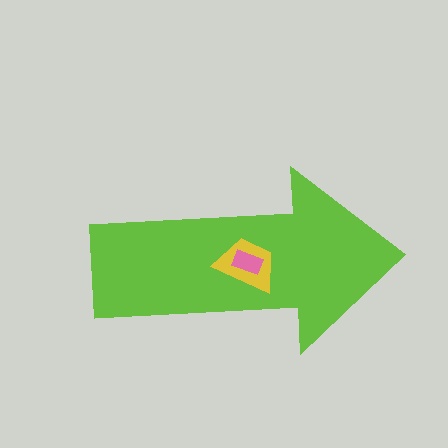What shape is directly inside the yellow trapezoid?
The pink rectangle.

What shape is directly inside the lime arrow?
The yellow trapezoid.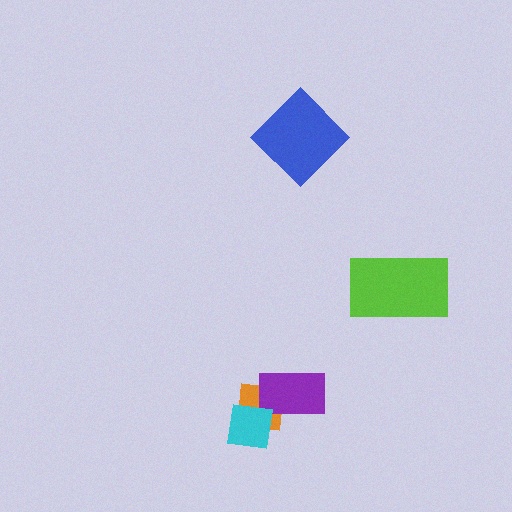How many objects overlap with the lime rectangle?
0 objects overlap with the lime rectangle.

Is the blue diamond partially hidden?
No, no other shape covers it.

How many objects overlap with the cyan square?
2 objects overlap with the cyan square.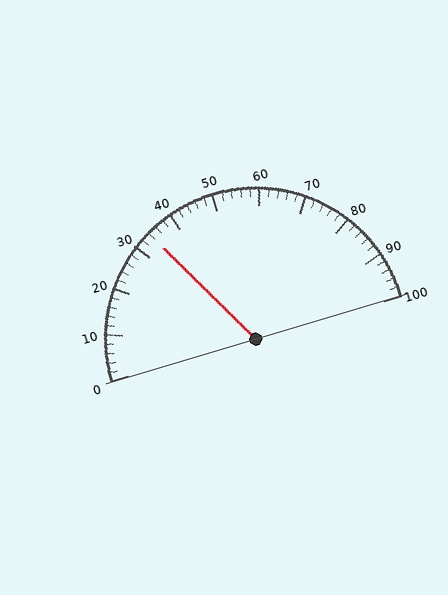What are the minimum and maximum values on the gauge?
The gauge ranges from 0 to 100.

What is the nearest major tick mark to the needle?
The nearest major tick mark is 30.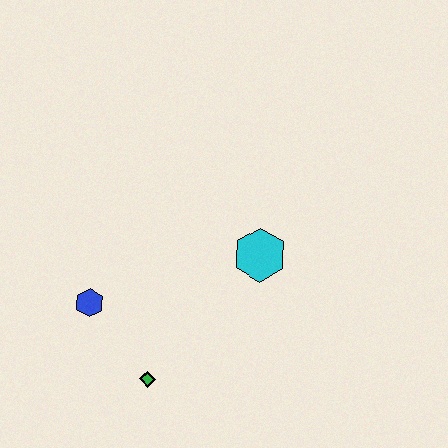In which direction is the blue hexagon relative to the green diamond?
The blue hexagon is above the green diamond.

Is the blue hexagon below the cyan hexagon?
Yes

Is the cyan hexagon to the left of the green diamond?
No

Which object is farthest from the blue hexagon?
The cyan hexagon is farthest from the blue hexagon.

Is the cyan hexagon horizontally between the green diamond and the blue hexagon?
No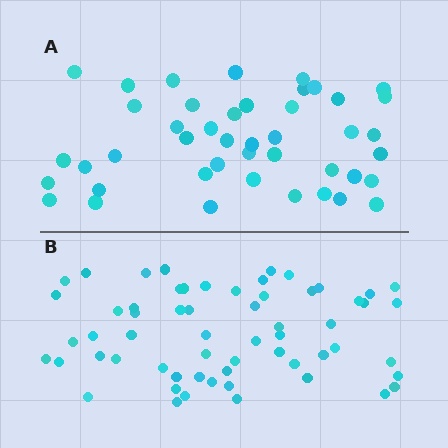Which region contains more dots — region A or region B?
Region B (the bottom region) has more dots.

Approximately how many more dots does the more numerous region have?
Region B has approximately 15 more dots than region A.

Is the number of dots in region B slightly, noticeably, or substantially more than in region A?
Region B has noticeably more, but not dramatically so. The ratio is roughly 1.4 to 1.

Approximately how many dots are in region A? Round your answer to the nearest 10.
About 40 dots. (The exact count is 44, which rounds to 40.)